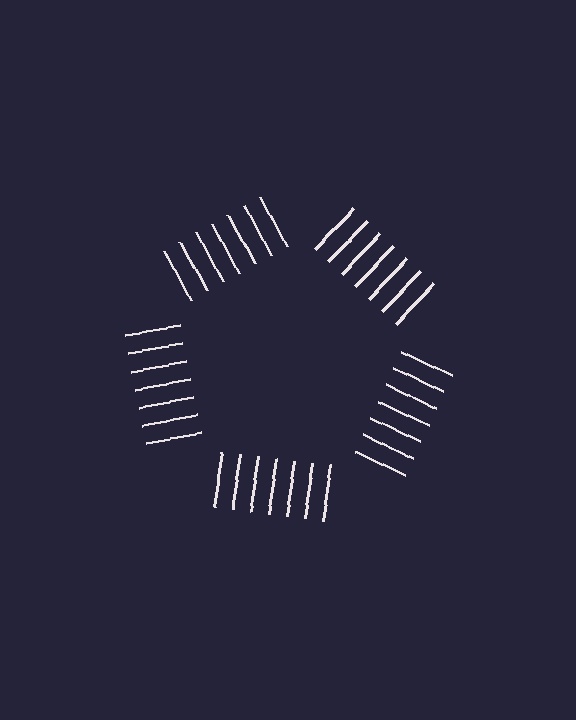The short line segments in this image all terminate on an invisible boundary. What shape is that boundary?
An illusory pentagon — the line segments terminate on its edges but no continuous stroke is drawn.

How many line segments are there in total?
35 — 7 along each of the 5 edges.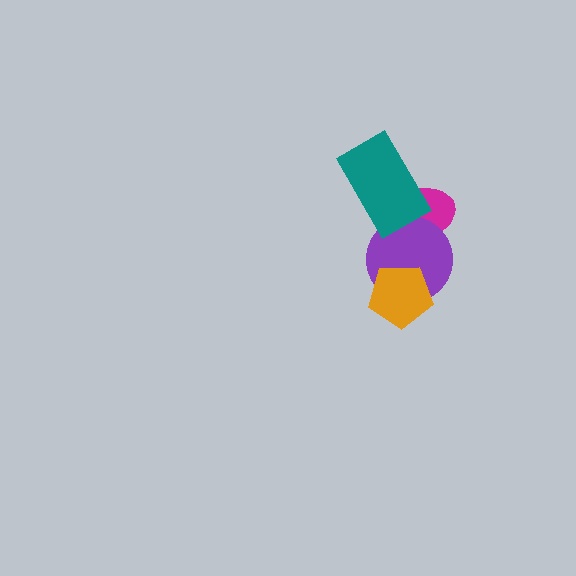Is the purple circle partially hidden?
Yes, it is partially covered by another shape.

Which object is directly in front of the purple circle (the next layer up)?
The teal rectangle is directly in front of the purple circle.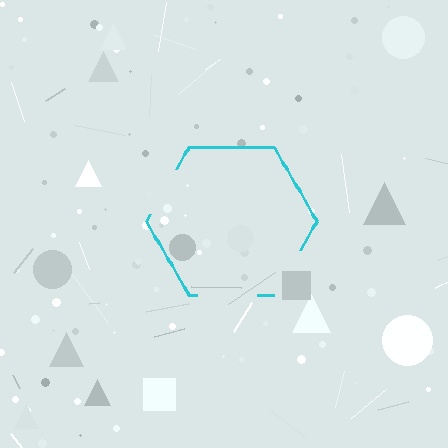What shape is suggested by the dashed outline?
The dashed outline suggests a hexagon.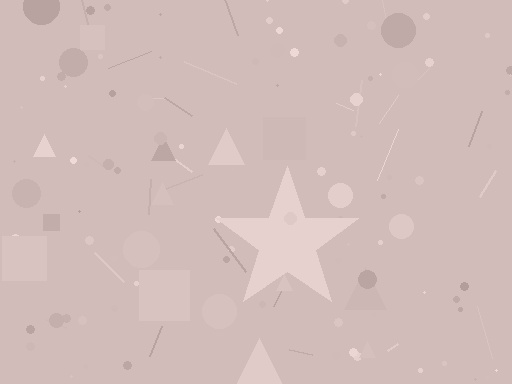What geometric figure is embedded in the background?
A star is embedded in the background.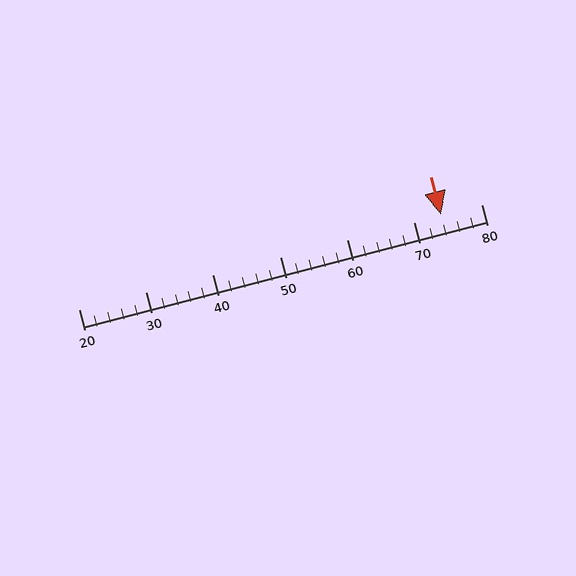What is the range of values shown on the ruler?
The ruler shows values from 20 to 80.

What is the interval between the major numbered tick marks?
The major tick marks are spaced 10 units apart.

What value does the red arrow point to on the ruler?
The red arrow points to approximately 74.